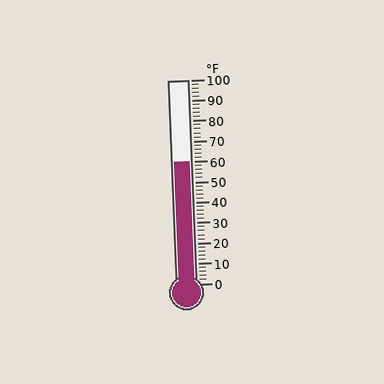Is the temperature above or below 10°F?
The temperature is above 10°F.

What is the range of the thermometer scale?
The thermometer scale ranges from 0°F to 100°F.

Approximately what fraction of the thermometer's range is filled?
The thermometer is filled to approximately 60% of its range.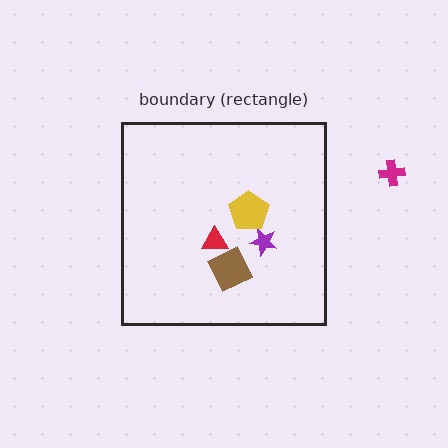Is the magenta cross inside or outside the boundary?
Outside.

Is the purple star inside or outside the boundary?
Inside.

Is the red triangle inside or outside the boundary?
Inside.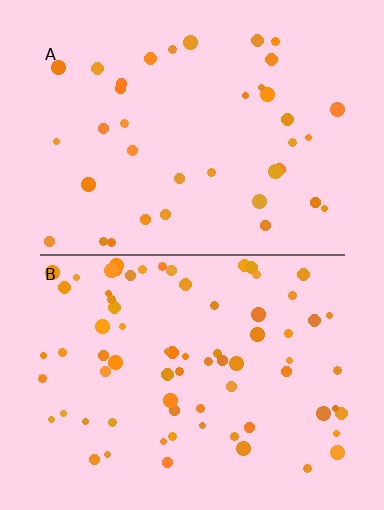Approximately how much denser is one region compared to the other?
Approximately 1.9× — region B over region A.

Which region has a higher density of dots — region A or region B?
B (the bottom).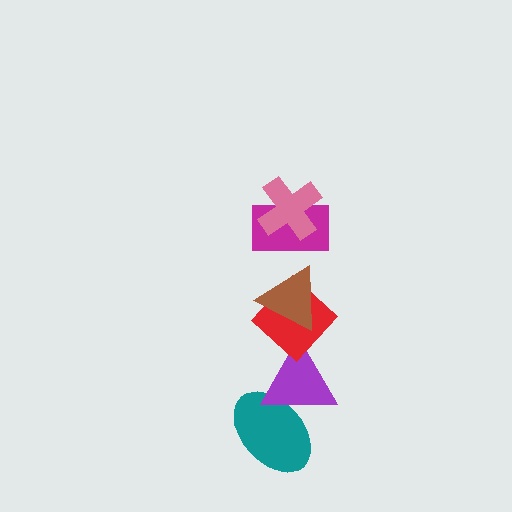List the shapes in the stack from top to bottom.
From top to bottom: the pink cross, the magenta rectangle, the brown triangle, the red diamond, the purple triangle, the teal ellipse.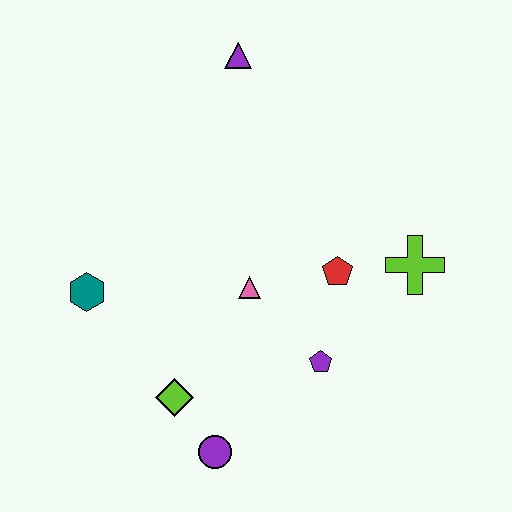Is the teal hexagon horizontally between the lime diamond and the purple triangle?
No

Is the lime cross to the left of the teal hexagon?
No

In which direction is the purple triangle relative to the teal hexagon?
The purple triangle is above the teal hexagon.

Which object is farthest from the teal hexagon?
The lime cross is farthest from the teal hexagon.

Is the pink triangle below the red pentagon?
Yes